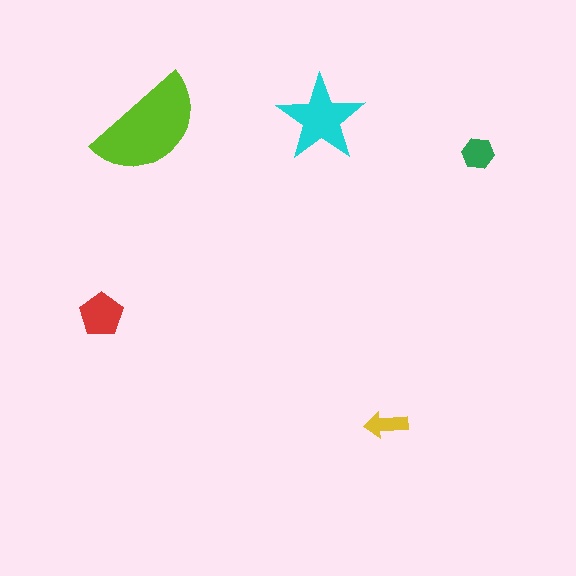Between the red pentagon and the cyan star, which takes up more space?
The cyan star.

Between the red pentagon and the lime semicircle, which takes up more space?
The lime semicircle.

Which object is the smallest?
The yellow arrow.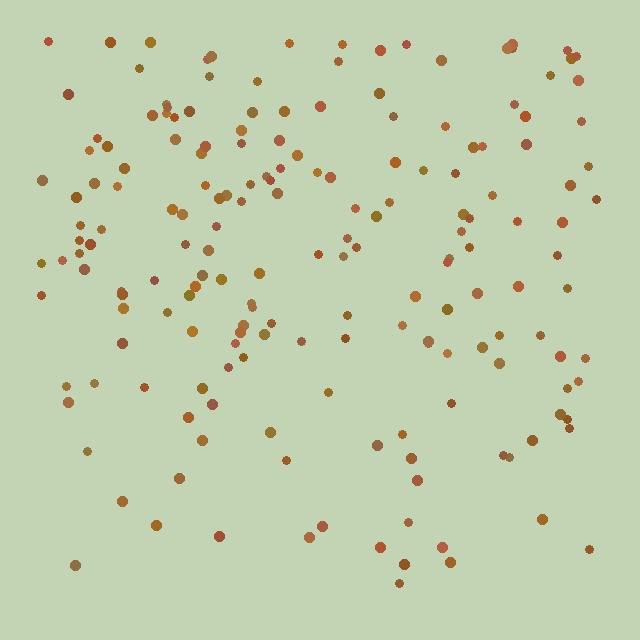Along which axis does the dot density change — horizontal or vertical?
Vertical.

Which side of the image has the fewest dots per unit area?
The bottom.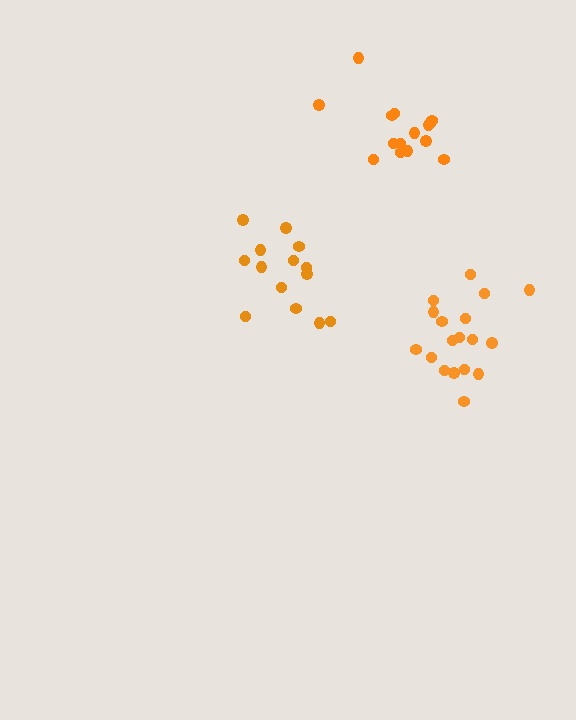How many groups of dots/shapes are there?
There are 3 groups.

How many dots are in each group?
Group 1: 14 dots, Group 2: 15 dots, Group 3: 18 dots (47 total).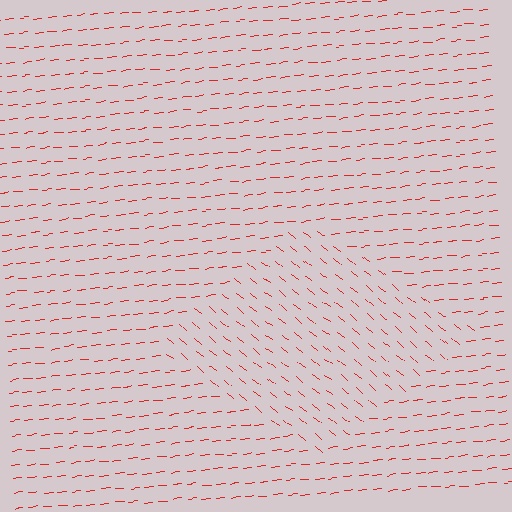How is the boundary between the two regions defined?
The boundary is defined purely by a change in line orientation (approximately 45 degrees difference). All lines are the same color and thickness.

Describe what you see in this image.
The image is filled with small red line segments. A diamond region in the image has lines oriented differently from the surrounding lines, creating a visible texture boundary.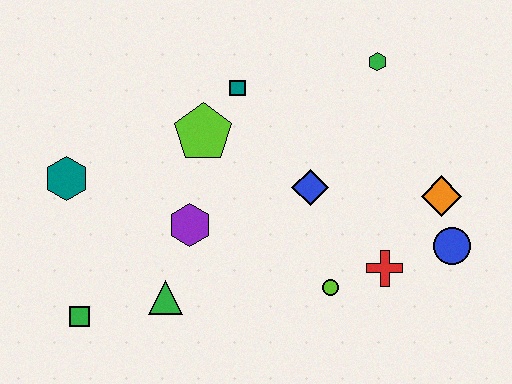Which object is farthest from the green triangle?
The green hexagon is farthest from the green triangle.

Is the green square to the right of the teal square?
No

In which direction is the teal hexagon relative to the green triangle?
The teal hexagon is above the green triangle.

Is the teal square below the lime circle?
No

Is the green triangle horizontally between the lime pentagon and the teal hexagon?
Yes